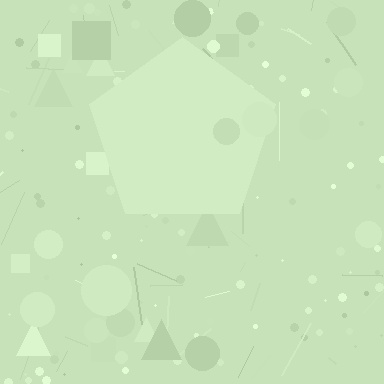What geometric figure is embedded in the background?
A pentagon is embedded in the background.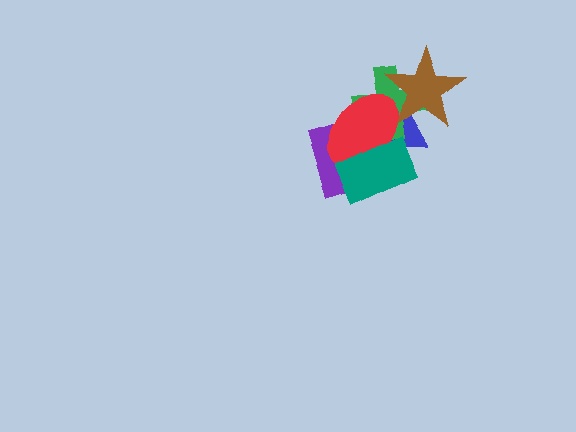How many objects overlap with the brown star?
3 objects overlap with the brown star.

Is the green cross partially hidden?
Yes, it is partially covered by another shape.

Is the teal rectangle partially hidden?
No, no other shape covers it.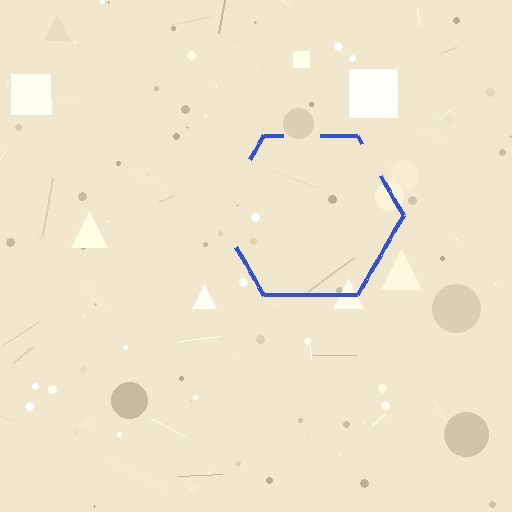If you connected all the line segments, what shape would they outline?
They would outline a hexagon.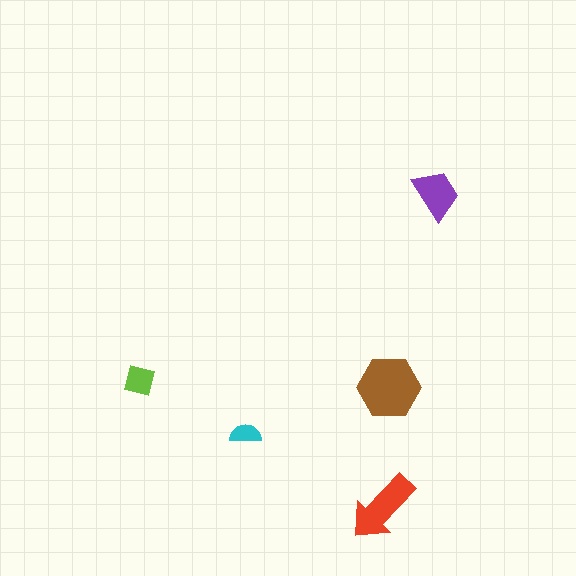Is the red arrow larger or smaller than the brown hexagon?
Smaller.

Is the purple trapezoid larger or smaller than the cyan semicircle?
Larger.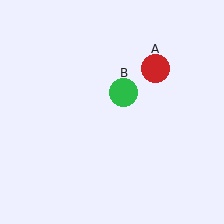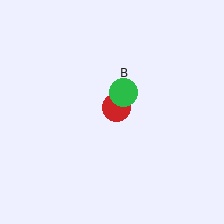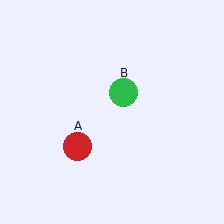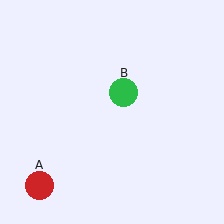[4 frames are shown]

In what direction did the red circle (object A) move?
The red circle (object A) moved down and to the left.